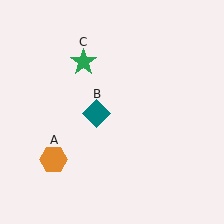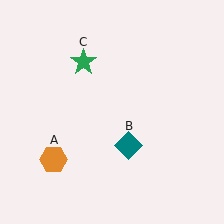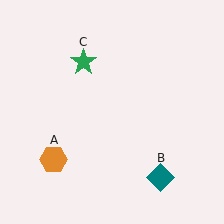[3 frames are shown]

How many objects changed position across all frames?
1 object changed position: teal diamond (object B).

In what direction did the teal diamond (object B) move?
The teal diamond (object B) moved down and to the right.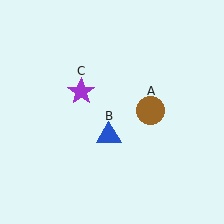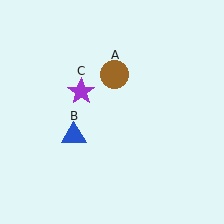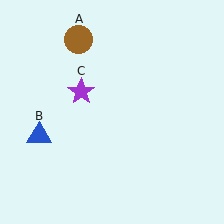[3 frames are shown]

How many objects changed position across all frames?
2 objects changed position: brown circle (object A), blue triangle (object B).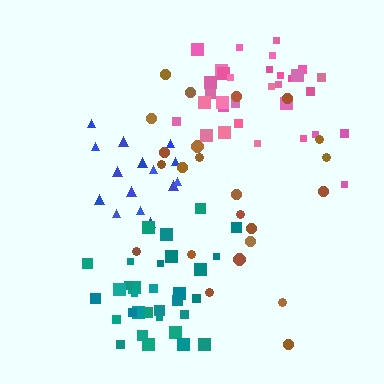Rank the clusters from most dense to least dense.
pink, blue, teal, brown.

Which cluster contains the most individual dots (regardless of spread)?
Pink (32).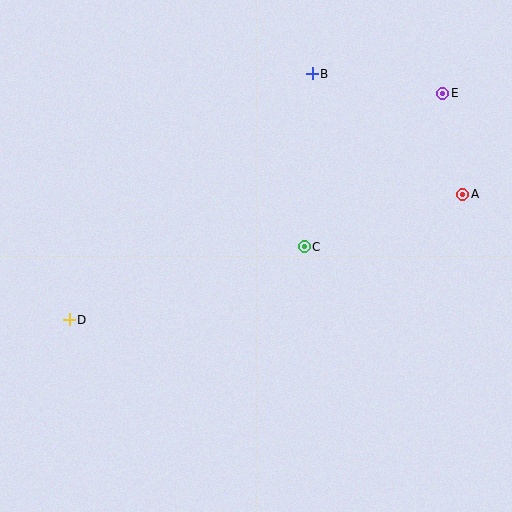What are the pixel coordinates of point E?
Point E is at (443, 93).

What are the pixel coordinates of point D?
Point D is at (69, 320).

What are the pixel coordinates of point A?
Point A is at (463, 194).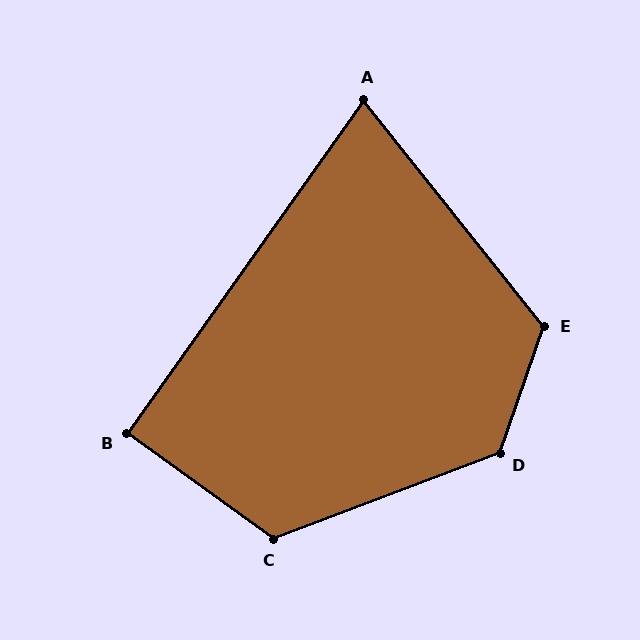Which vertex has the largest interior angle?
D, at approximately 130 degrees.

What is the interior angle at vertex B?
Approximately 90 degrees (approximately right).